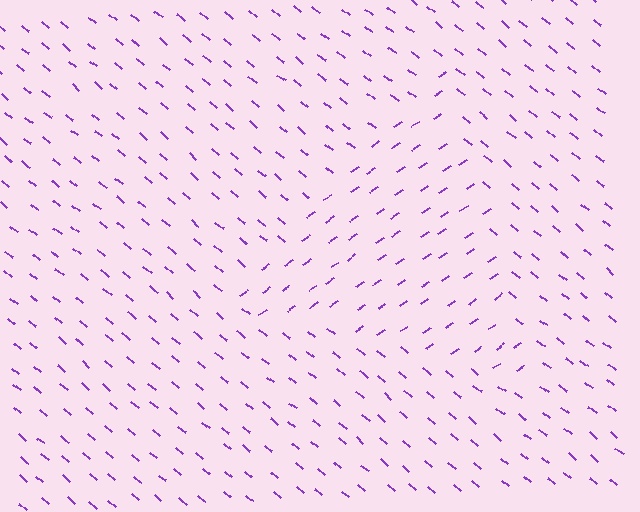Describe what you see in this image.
The image is filled with small purple line segments. A triangle region in the image has lines oriented differently from the surrounding lines, creating a visible texture boundary.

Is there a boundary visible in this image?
Yes, there is a texture boundary formed by a change in line orientation.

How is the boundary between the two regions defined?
The boundary is defined purely by a change in line orientation (approximately 74 degrees difference). All lines are the same color and thickness.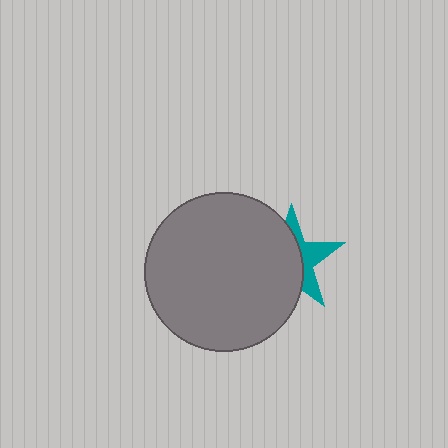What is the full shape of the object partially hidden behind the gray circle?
The partially hidden object is a teal star.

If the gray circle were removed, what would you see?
You would see the complete teal star.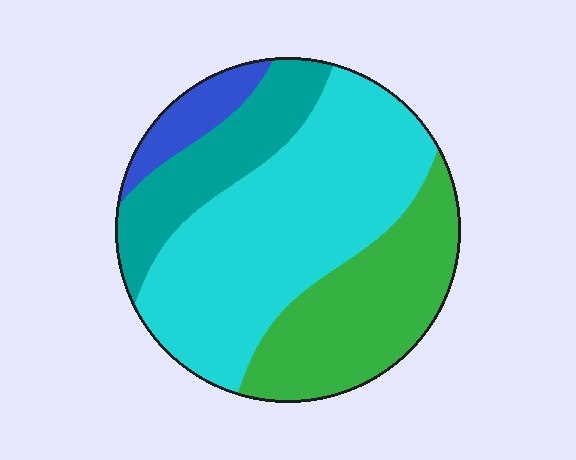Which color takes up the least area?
Blue, at roughly 5%.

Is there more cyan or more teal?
Cyan.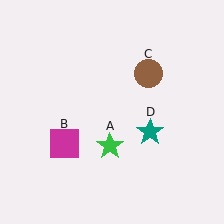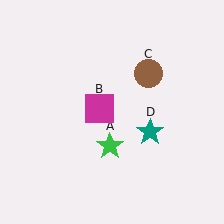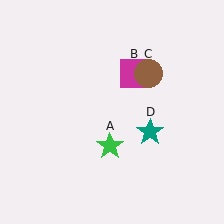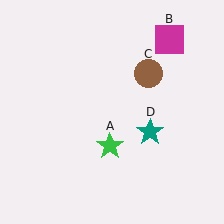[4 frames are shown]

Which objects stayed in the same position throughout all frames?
Green star (object A) and brown circle (object C) and teal star (object D) remained stationary.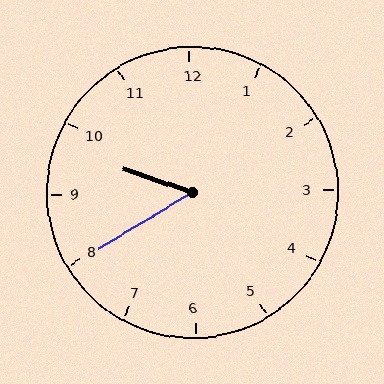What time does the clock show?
9:40.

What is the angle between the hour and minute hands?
Approximately 50 degrees.